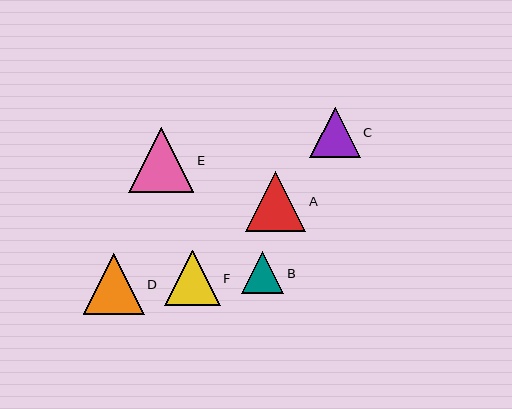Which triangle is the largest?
Triangle E is the largest with a size of approximately 65 pixels.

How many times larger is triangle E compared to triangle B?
Triangle E is approximately 1.5 times the size of triangle B.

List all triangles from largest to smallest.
From largest to smallest: E, D, A, F, C, B.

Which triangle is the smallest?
Triangle B is the smallest with a size of approximately 42 pixels.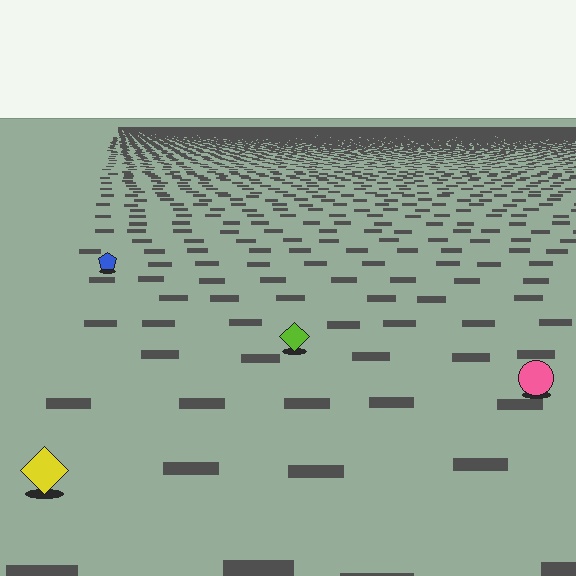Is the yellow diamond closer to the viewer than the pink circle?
Yes. The yellow diamond is closer — you can tell from the texture gradient: the ground texture is coarser near it.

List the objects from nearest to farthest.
From nearest to farthest: the yellow diamond, the pink circle, the lime diamond, the blue pentagon.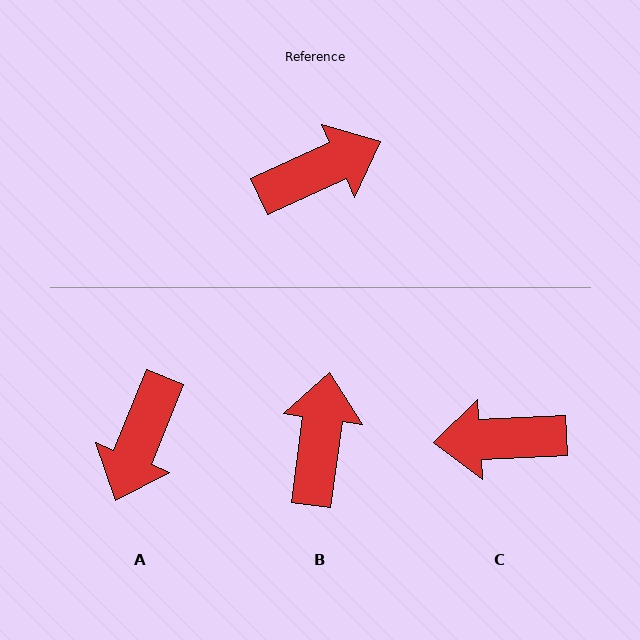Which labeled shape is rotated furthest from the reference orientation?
C, about 159 degrees away.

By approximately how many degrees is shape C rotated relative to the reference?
Approximately 159 degrees counter-clockwise.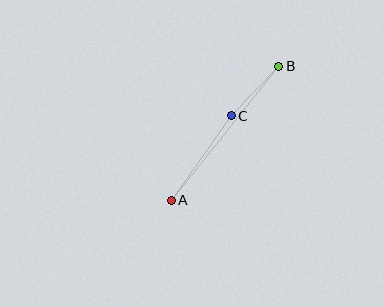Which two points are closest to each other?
Points B and C are closest to each other.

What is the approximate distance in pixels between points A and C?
The distance between A and C is approximately 104 pixels.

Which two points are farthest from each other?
Points A and B are farthest from each other.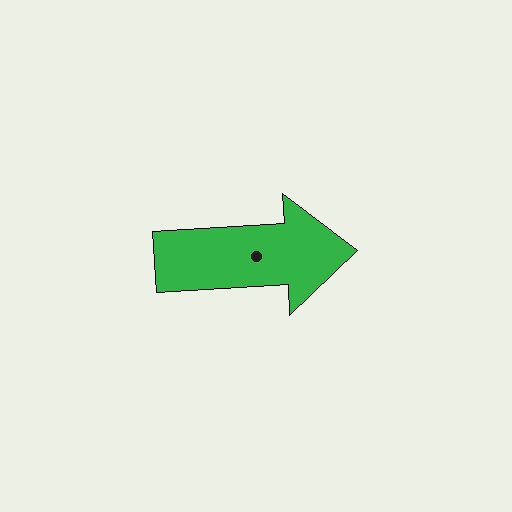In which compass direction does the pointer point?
East.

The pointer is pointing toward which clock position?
Roughly 3 o'clock.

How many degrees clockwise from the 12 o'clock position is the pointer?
Approximately 87 degrees.